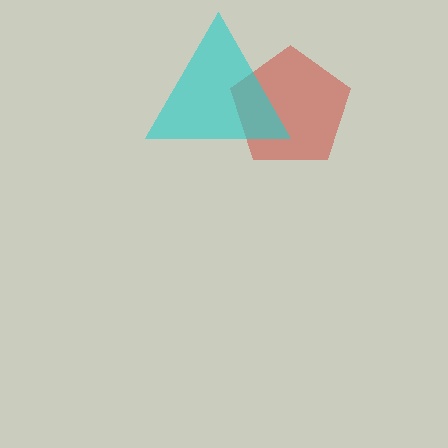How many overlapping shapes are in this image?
There are 2 overlapping shapes in the image.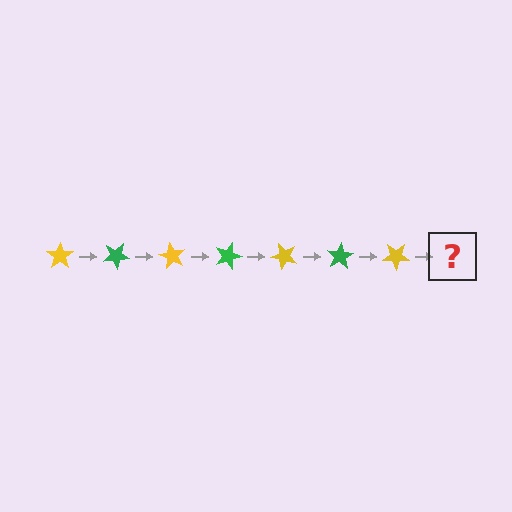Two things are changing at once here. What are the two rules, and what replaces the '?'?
The two rules are that it rotates 30 degrees each step and the color cycles through yellow and green. The '?' should be a green star, rotated 210 degrees from the start.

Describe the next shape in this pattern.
It should be a green star, rotated 210 degrees from the start.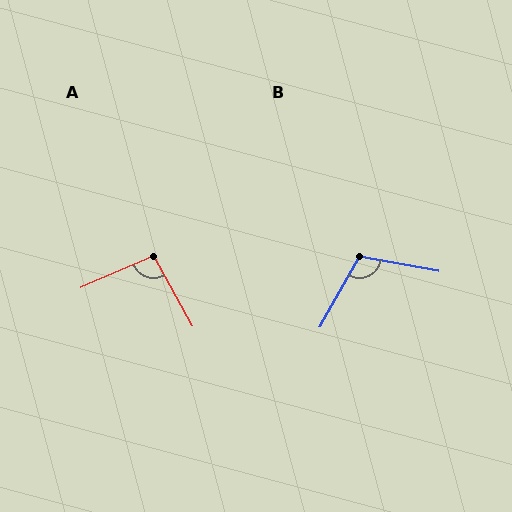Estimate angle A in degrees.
Approximately 96 degrees.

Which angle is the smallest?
A, at approximately 96 degrees.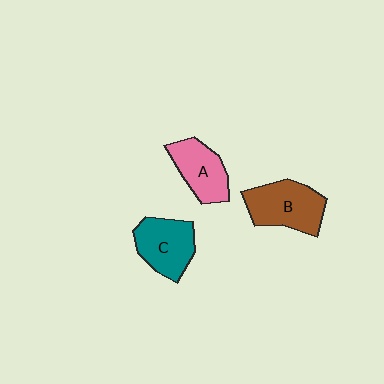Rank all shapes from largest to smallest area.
From largest to smallest: B (brown), C (teal), A (pink).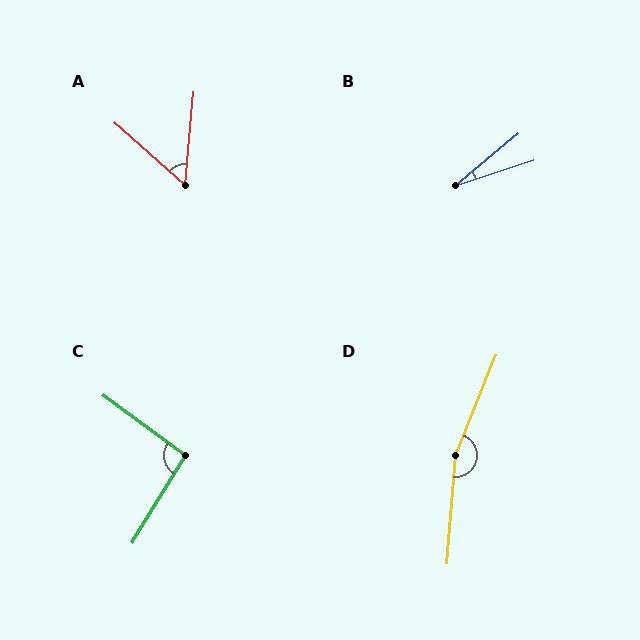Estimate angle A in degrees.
Approximately 54 degrees.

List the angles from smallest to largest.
B (21°), A (54°), C (95°), D (163°).